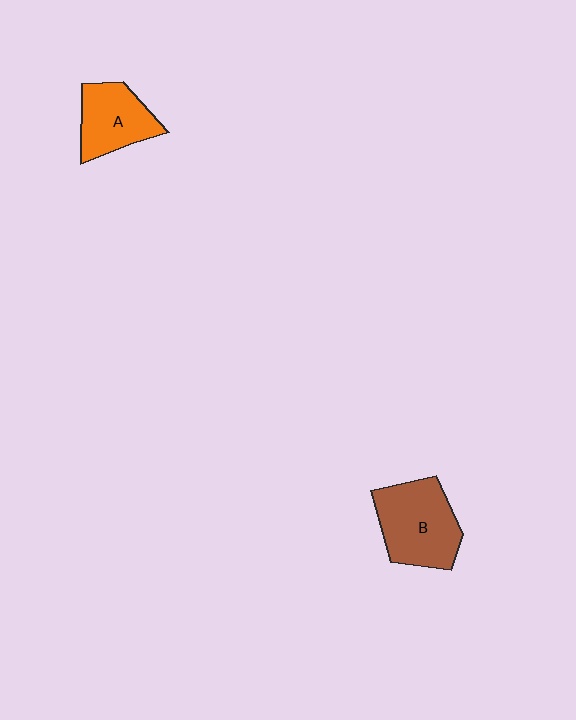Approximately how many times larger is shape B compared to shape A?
Approximately 1.3 times.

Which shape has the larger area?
Shape B (brown).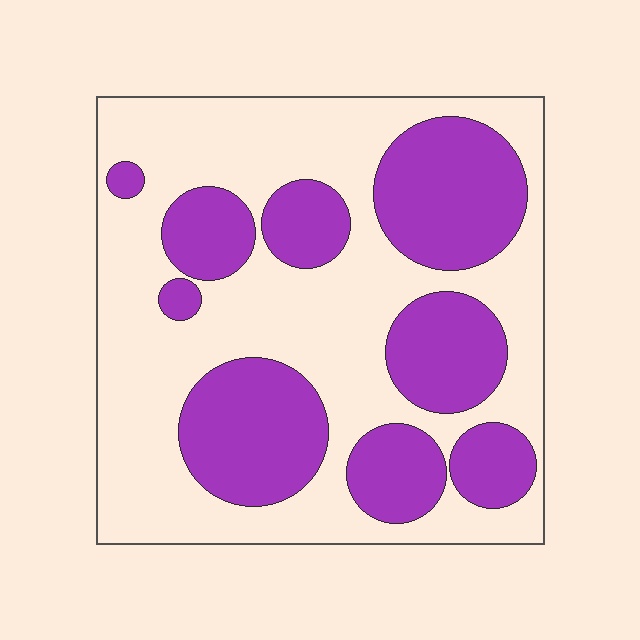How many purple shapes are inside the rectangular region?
9.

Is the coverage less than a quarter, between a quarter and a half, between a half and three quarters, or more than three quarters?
Between a quarter and a half.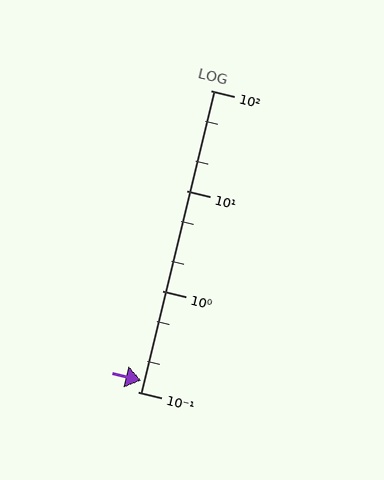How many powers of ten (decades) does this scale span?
The scale spans 3 decades, from 0.1 to 100.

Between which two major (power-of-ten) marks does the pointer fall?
The pointer is between 0.1 and 1.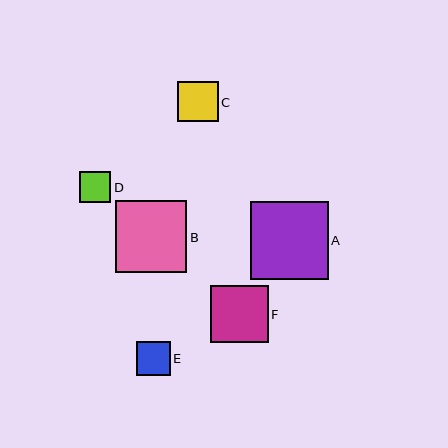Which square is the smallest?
Square D is the smallest with a size of approximately 32 pixels.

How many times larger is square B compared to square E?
Square B is approximately 2.1 times the size of square E.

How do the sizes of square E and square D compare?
Square E and square D are approximately the same size.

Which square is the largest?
Square A is the largest with a size of approximately 77 pixels.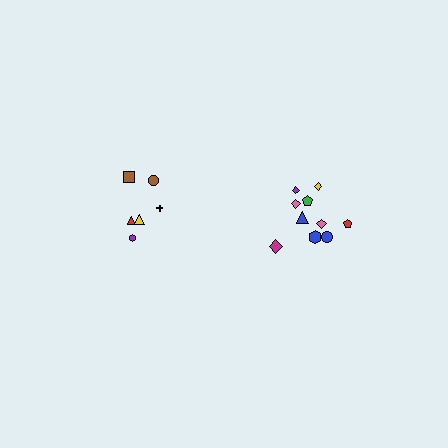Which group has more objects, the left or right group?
The right group.